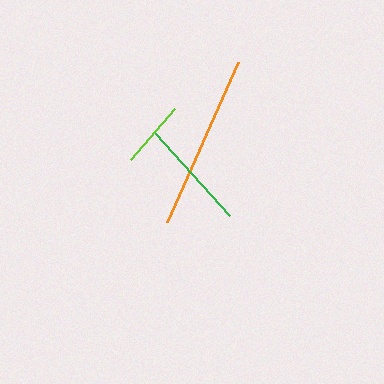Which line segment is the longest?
The orange line is the longest at approximately 175 pixels.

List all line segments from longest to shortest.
From longest to shortest: orange, green, lime.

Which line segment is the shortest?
The lime line is the shortest at approximately 67 pixels.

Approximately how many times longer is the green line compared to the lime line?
The green line is approximately 1.7 times the length of the lime line.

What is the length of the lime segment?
The lime segment is approximately 67 pixels long.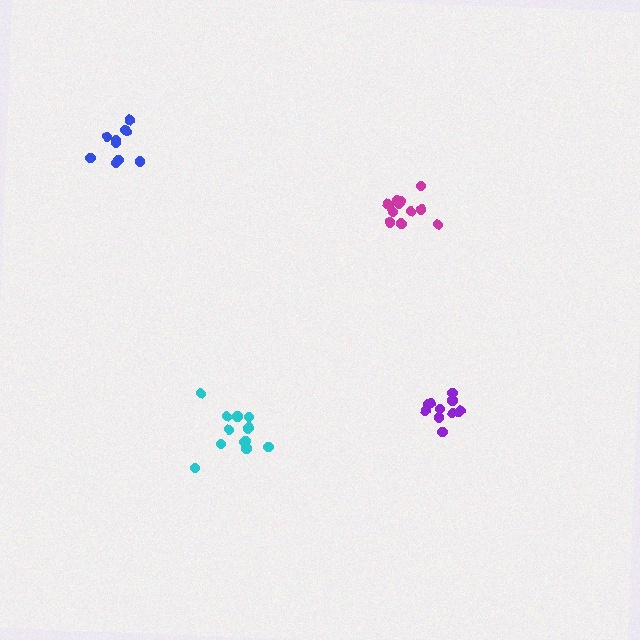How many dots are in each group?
Group 1: 14 dots, Group 2: 13 dots, Group 3: 11 dots, Group 4: 10 dots (48 total).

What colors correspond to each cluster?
The clusters are colored: cyan, magenta, purple, blue.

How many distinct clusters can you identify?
There are 4 distinct clusters.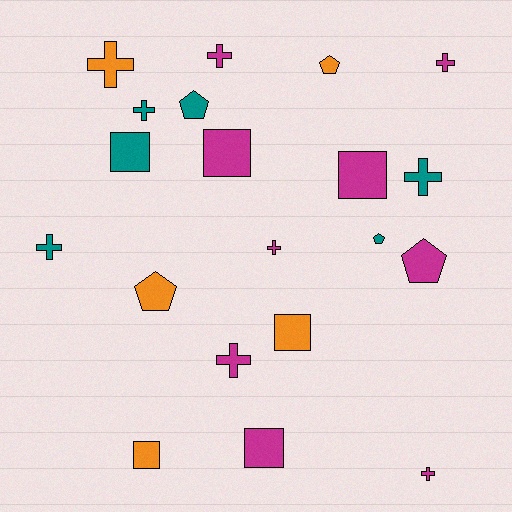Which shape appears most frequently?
Cross, with 9 objects.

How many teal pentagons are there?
There are 2 teal pentagons.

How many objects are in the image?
There are 20 objects.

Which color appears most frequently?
Magenta, with 9 objects.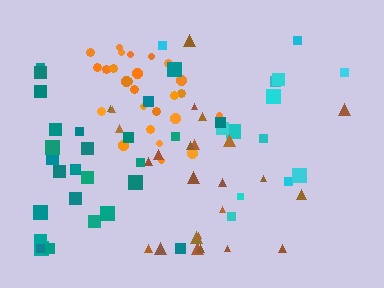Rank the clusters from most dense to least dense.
orange, brown, teal, cyan.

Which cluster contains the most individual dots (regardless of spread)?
Teal (28).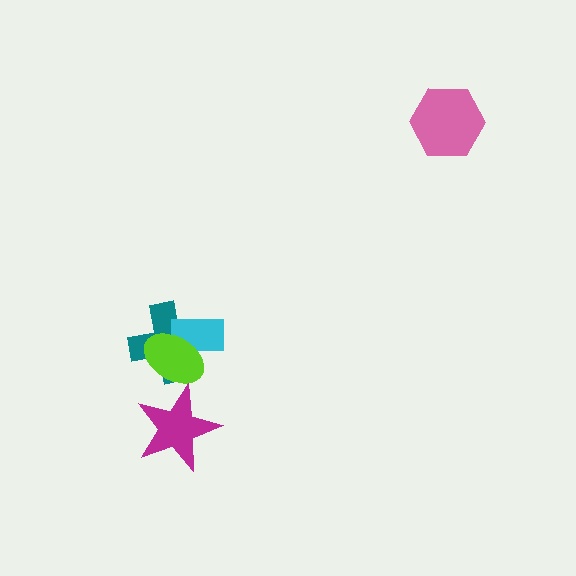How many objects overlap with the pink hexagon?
0 objects overlap with the pink hexagon.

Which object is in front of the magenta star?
The lime ellipse is in front of the magenta star.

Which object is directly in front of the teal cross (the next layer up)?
The cyan rectangle is directly in front of the teal cross.